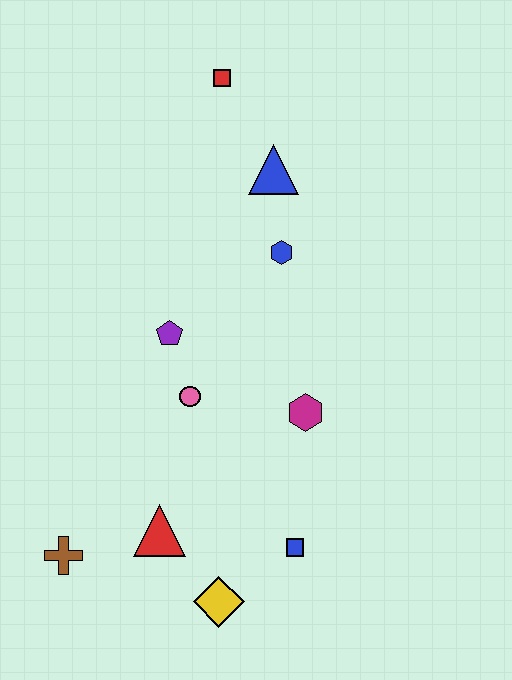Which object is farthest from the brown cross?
The red square is farthest from the brown cross.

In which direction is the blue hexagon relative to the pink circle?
The blue hexagon is above the pink circle.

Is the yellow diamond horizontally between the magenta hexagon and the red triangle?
Yes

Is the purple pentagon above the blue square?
Yes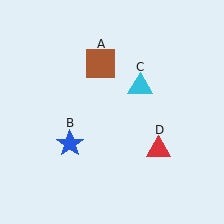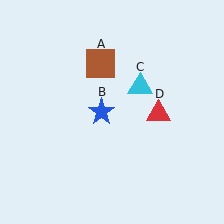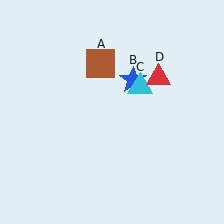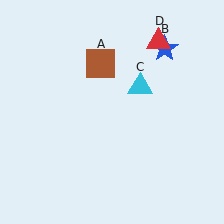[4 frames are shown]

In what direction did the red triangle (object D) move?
The red triangle (object D) moved up.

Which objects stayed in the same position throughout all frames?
Brown square (object A) and cyan triangle (object C) remained stationary.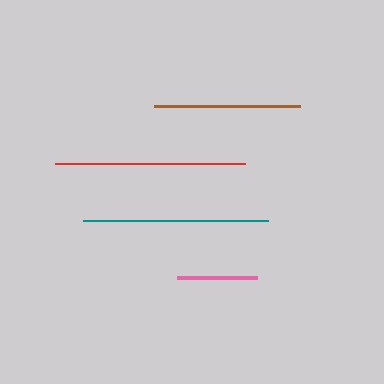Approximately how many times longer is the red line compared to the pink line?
The red line is approximately 2.4 times the length of the pink line.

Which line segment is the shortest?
The pink line is the shortest at approximately 80 pixels.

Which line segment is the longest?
The red line is the longest at approximately 190 pixels.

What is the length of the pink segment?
The pink segment is approximately 80 pixels long.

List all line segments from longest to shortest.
From longest to shortest: red, teal, brown, pink.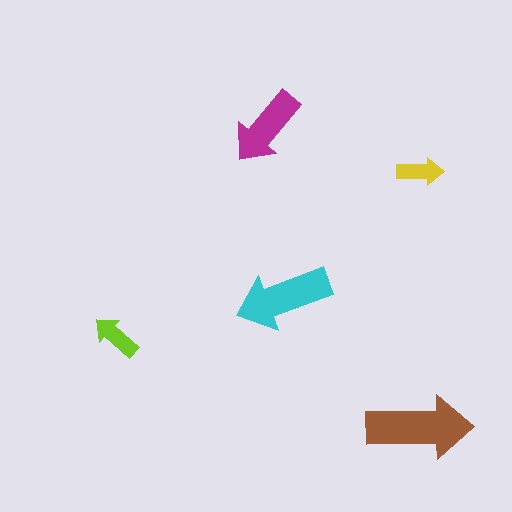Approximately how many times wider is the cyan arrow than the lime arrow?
About 2 times wider.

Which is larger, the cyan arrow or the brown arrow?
The brown one.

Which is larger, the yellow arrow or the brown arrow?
The brown one.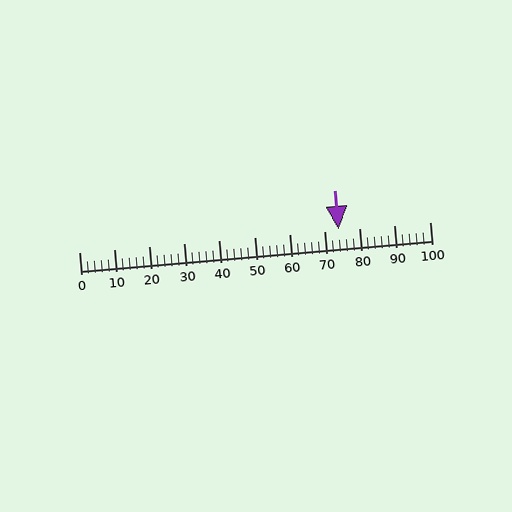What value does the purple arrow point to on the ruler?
The purple arrow points to approximately 74.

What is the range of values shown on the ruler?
The ruler shows values from 0 to 100.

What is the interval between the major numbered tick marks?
The major tick marks are spaced 10 units apart.